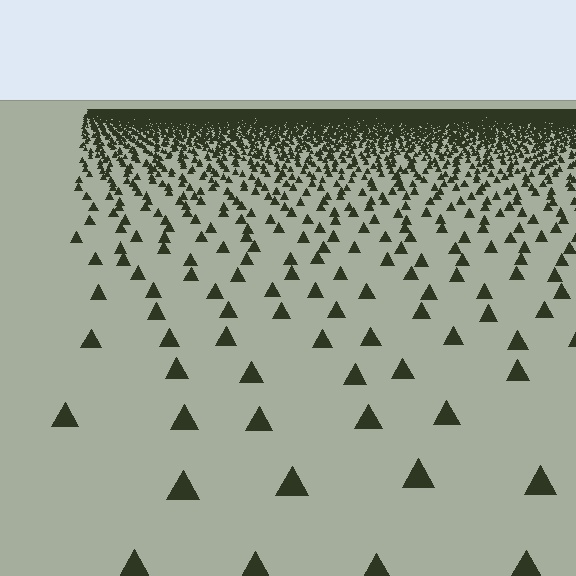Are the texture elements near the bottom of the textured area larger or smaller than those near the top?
Larger. Near the bottom, elements are closer to the viewer and appear at a bigger on-screen size.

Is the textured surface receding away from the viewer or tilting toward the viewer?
The surface is receding away from the viewer. Texture elements get smaller and denser toward the top.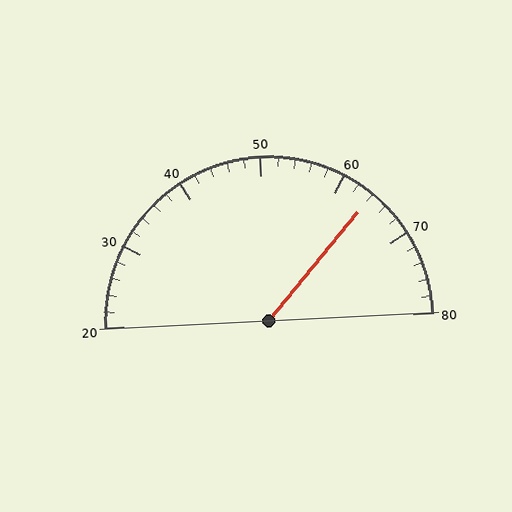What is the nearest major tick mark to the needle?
The nearest major tick mark is 60.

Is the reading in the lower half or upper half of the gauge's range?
The reading is in the upper half of the range (20 to 80).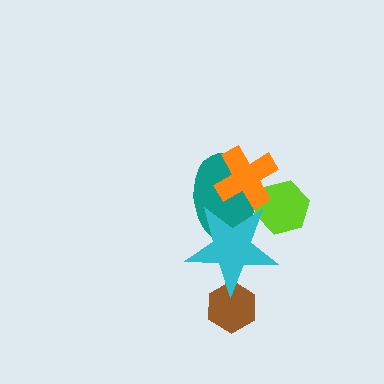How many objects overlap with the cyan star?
4 objects overlap with the cyan star.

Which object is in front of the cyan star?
The orange cross is in front of the cyan star.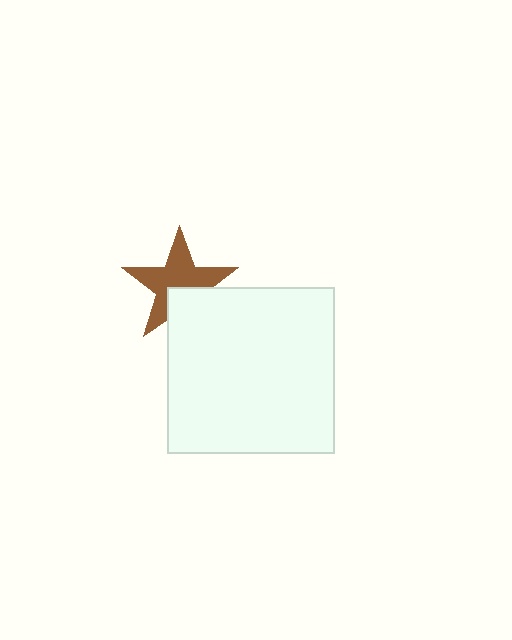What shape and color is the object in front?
The object in front is a white square.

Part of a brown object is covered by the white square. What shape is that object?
It is a star.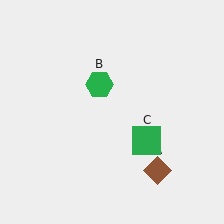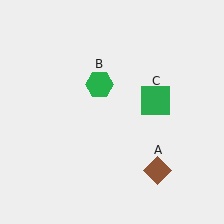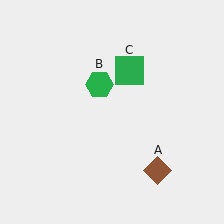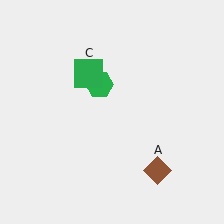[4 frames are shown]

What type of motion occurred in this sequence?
The green square (object C) rotated counterclockwise around the center of the scene.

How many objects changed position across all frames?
1 object changed position: green square (object C).